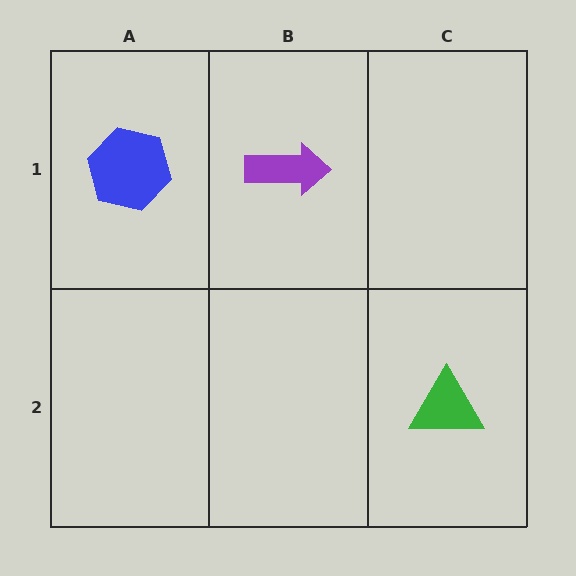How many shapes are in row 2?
1 shape.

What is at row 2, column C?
A green triangle.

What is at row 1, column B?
A purple arrow.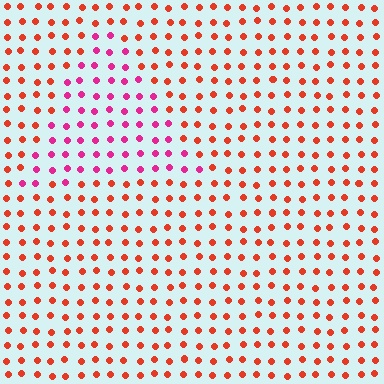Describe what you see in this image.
The image is filled with small red elements in a uniform arrangement. A triangle-shaped region is visible where the elements are tinted to a slightly different hue, forming a subtle color boundary.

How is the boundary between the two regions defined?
The boundary is defined purely by a slight shift in hue (about 42 degrees). Spacing, size, and orientation are identical on both sides.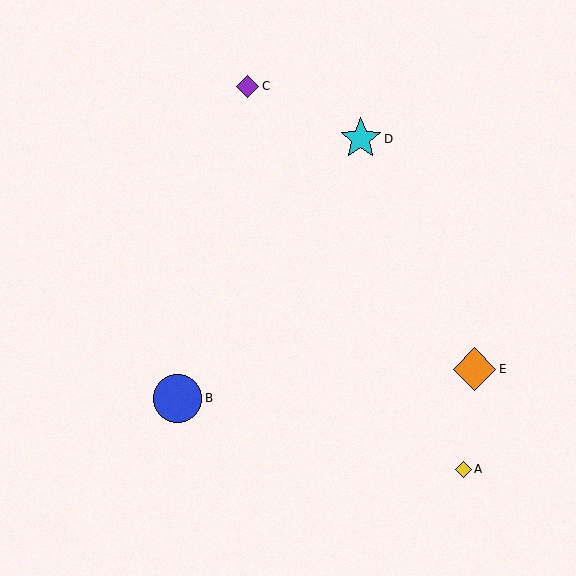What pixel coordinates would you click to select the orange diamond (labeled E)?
Click at (475, 369) to select the orange diamond E.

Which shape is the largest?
The blue circle (labeled B) is the largest.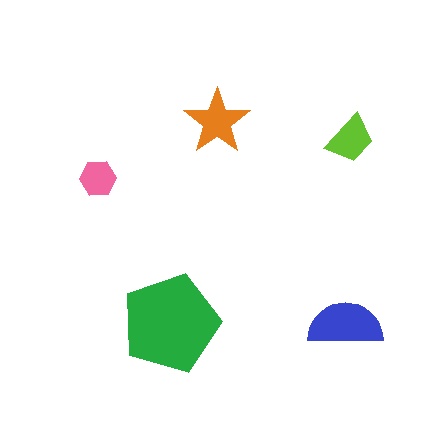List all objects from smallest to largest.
The pink hexagon, the lime trapezoid, the orange star, the blue semicircle, the green pentagon.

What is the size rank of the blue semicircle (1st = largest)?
2nd.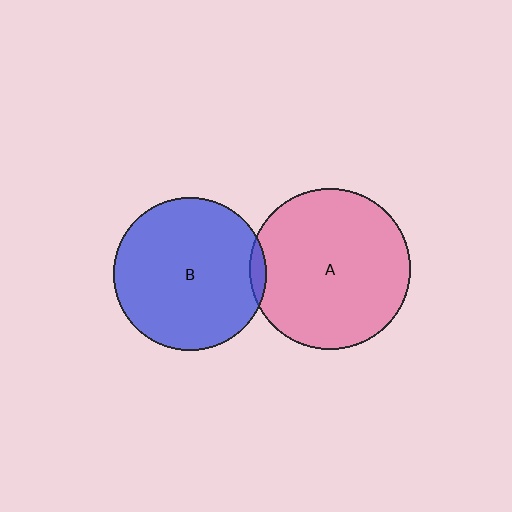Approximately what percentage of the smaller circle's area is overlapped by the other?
Approximately 5%.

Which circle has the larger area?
Circle A (pink).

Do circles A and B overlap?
Yes.